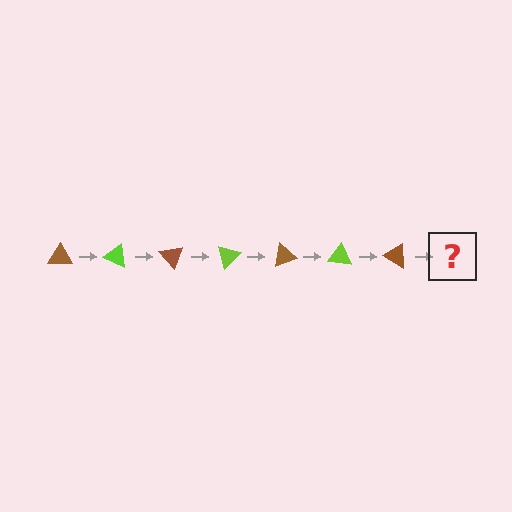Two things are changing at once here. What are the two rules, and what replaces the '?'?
The two rules are that it rotates 25 degrees each step and the color cycles through brown and lime. The '?' should be a lime triangle, rotated 175 degrees from the start.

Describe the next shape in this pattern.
It should be a lime triangle, rotated 175 degrees from the start.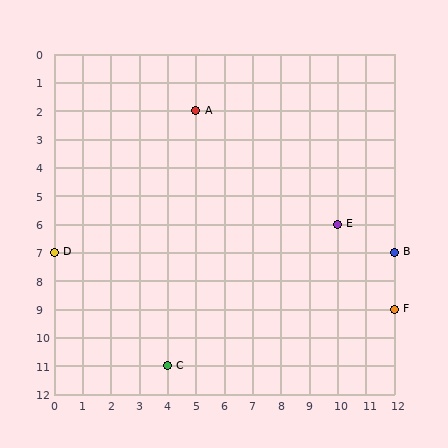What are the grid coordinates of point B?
Point B is at grid coordinates (12, 7).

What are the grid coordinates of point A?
Point A is at grid coordinates (5, 2).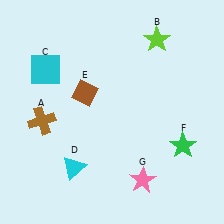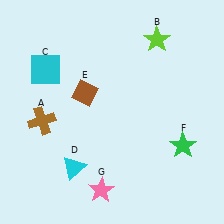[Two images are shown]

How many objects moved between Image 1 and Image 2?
1 object moved between the two images.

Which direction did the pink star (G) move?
The pink star (G) moved left.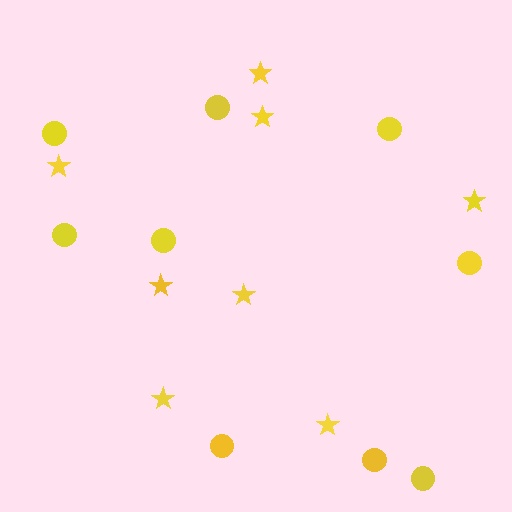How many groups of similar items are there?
There are 2 groups: one group of stars (8) and one group of circles (9).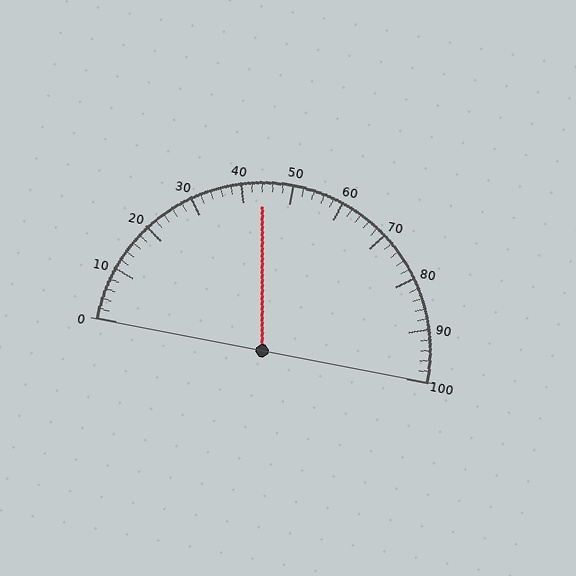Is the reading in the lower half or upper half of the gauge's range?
The reading is in the lower half of the range (0 to 100).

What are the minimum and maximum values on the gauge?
The gauge ranges from 0 to 100.